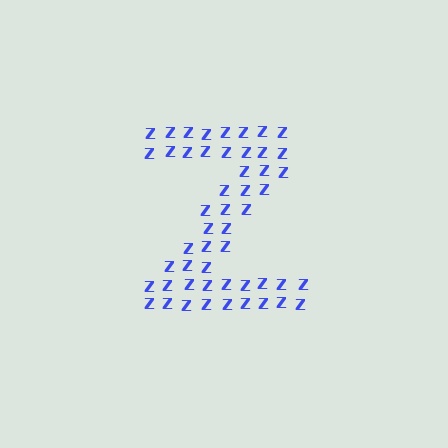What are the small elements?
The small elements are letter Z's.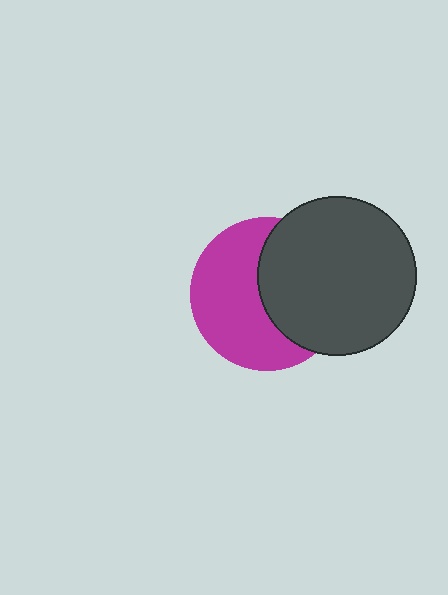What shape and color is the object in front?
The object in front is a dark gray circle.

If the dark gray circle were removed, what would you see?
You would see the complete magenta circle.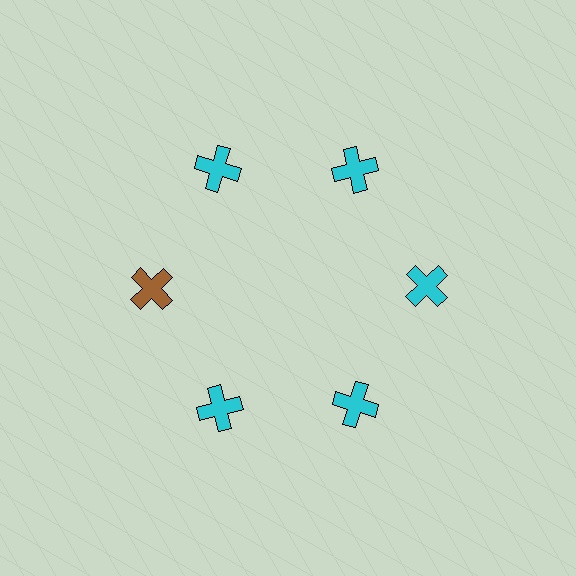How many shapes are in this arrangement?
There are 6 shapes arranged in a ring pattern.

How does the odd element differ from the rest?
It has a different color: brown instead of cyan.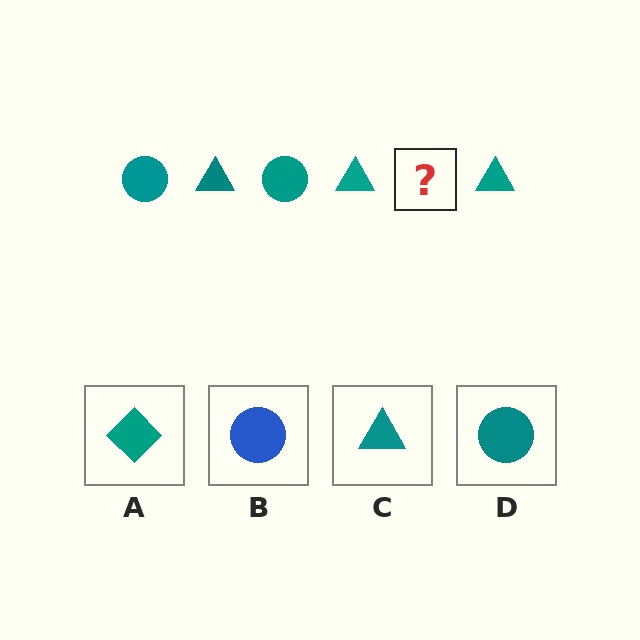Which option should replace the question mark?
Option D.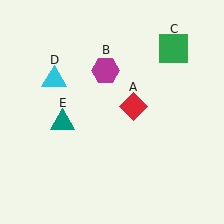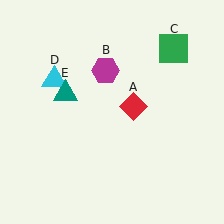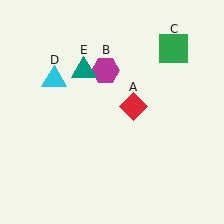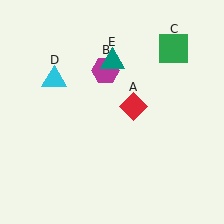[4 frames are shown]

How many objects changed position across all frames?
1 object changed position: teal triangle (object E).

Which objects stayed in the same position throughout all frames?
Red diamond (object A) and magenta hexagon (object B) and green square (object C) and cyan triangle (object D) remained stationary.